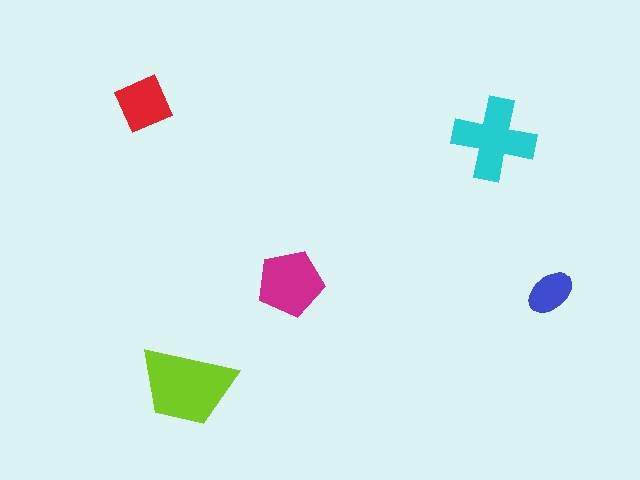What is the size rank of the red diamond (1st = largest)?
4th.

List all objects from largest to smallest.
The lime trapezoid, the cyan cross, the magenta pentagon, the red diamond, the blue ellipse.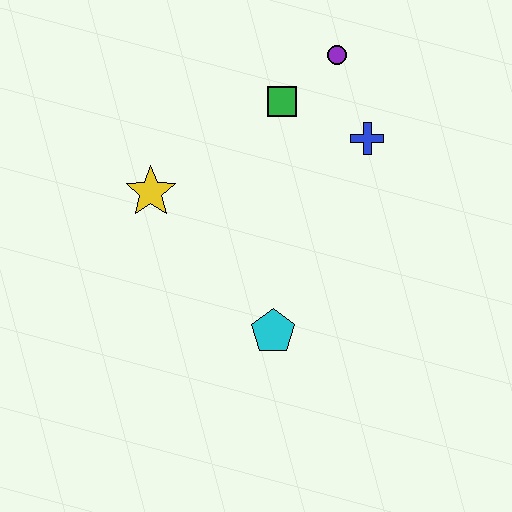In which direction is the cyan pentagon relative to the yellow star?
The cyan pentagon is below the yellow star.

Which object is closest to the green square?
The purple circle is closest to the green square.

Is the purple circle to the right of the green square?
Yes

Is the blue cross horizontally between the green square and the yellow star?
No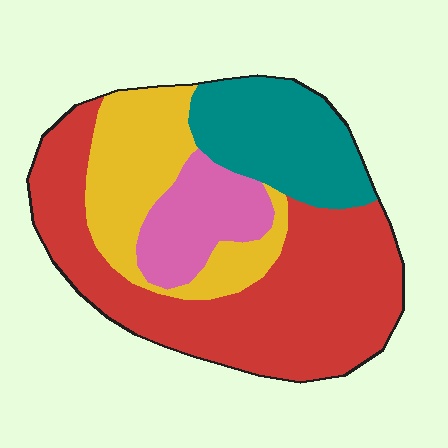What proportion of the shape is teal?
Teal covers 19% of the shape.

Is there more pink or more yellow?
Yellow.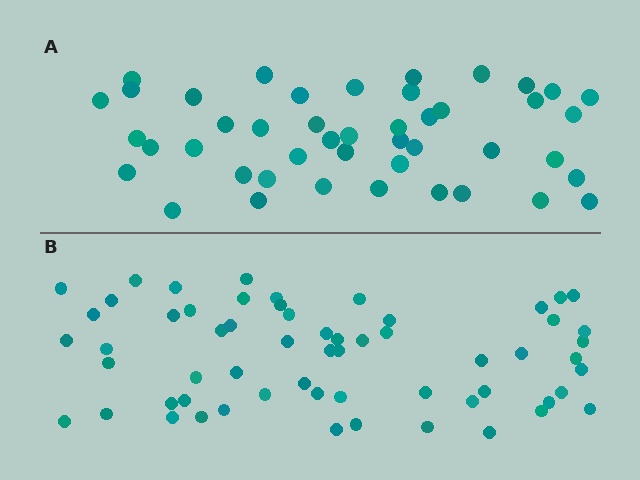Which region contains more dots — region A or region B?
Region B (the bottom region) has more dots.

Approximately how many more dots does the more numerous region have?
Region B has approximately 15 more dots than region A.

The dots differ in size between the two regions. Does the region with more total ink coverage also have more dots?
No. Region A has more total ink coverage because its dots are larger, but region B actually contains more individual dots. Total area can be misleading — the number of items is what matters here.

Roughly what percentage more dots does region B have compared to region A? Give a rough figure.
About 35% more.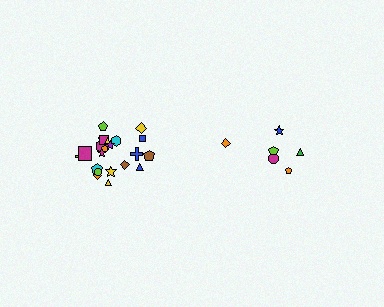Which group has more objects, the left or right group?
The left group.